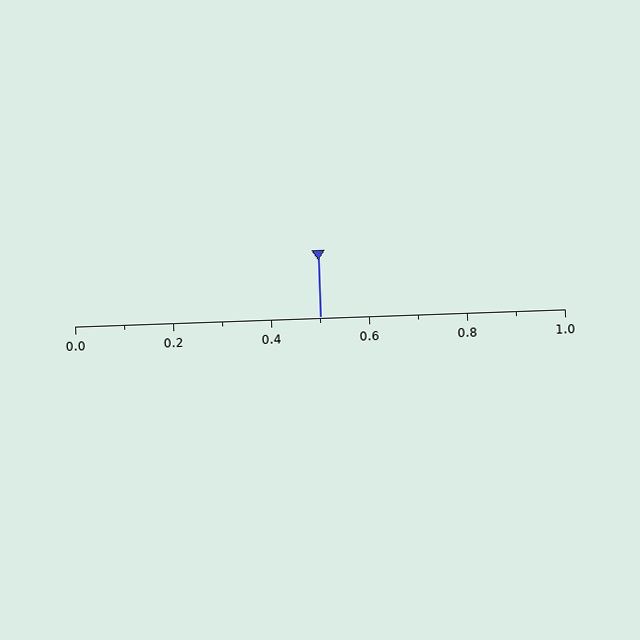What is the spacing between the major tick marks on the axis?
The major ticks are spaced 0.2 apart.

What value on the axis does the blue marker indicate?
The marker indicates approximately 0.5.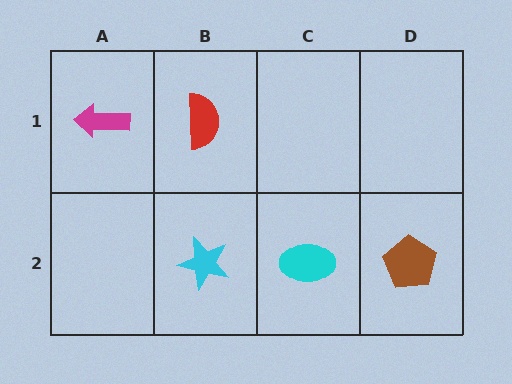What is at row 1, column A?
A magenta arrow.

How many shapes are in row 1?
2 shapes.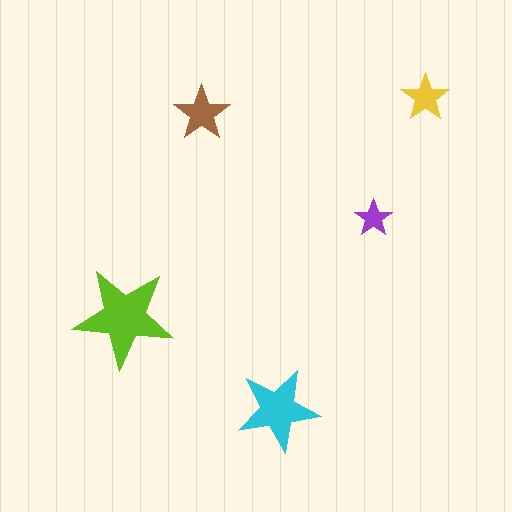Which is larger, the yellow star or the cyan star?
The cyan one.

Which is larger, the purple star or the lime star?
The lime one.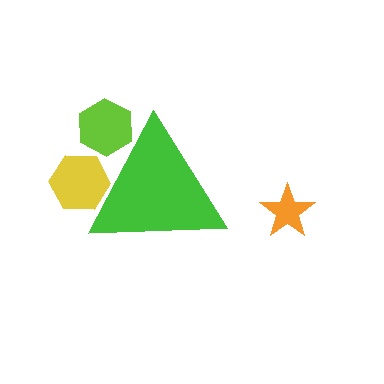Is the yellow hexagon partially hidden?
Yes, the yellow hexagon is partially hidden behind the green triangle.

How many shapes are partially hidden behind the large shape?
2 shapes are partially hidden.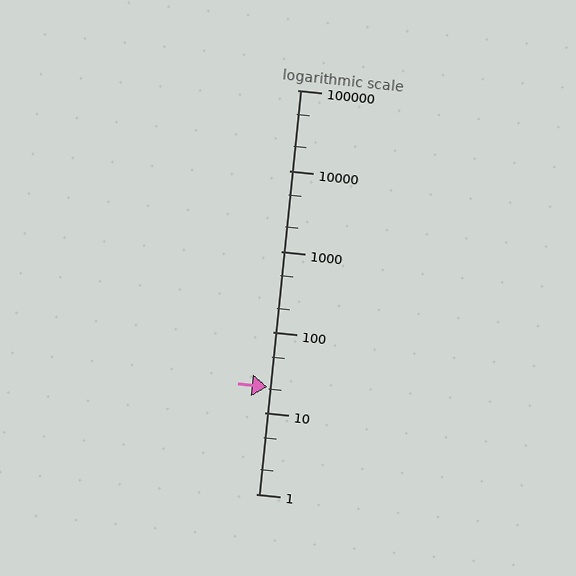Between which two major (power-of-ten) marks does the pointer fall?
The pointer is between 10 and 100.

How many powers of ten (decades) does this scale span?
The scale spans 5 decades, from 1 to 100000.